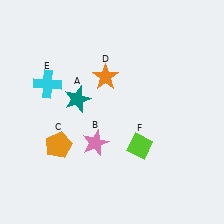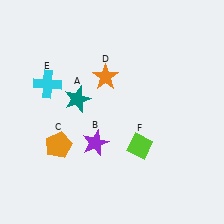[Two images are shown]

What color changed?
The star (B) changed from pink in Image 1 to purple in Image 2.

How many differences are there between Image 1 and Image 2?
There is 1 difference between the two images.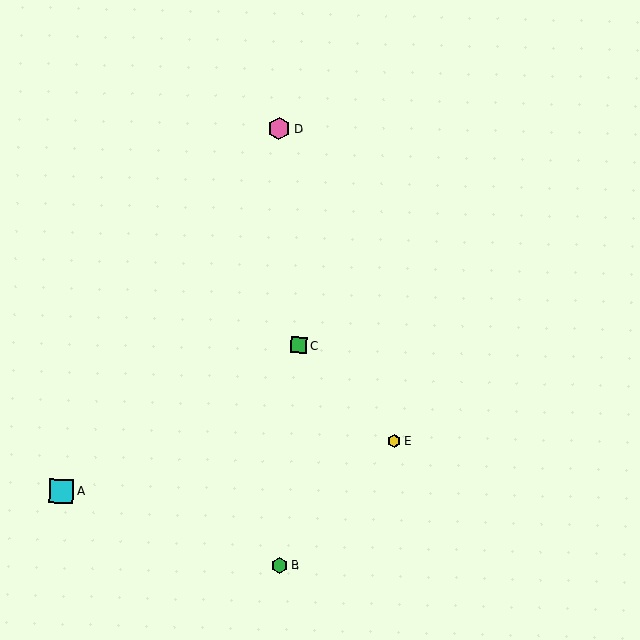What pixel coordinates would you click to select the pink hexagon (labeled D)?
Click at (279, 128) to select the pink hexagon D.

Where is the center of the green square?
The center of the green square is at (299, 345).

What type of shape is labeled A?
Shape A is a cyan square.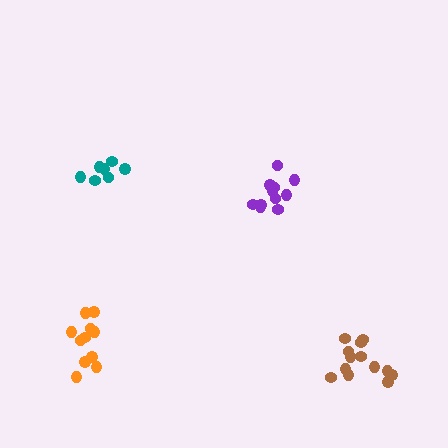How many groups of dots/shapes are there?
There are 4 groups.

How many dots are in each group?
Group 1: 7 dots, Group 2: 12 dots, Group 3: 13 dots, Group 4: 11 dots (43 total).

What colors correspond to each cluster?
The clusters are colored: teal, purple, brown, orange.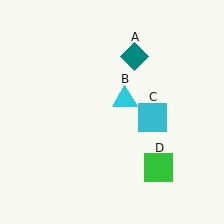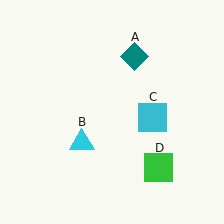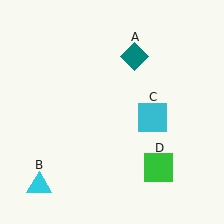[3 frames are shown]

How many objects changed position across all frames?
1 object changed position: cyan triangle (object B).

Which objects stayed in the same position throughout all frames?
Teal diamond (object A) and cyan square (object C) and green square (object D) remained stationary.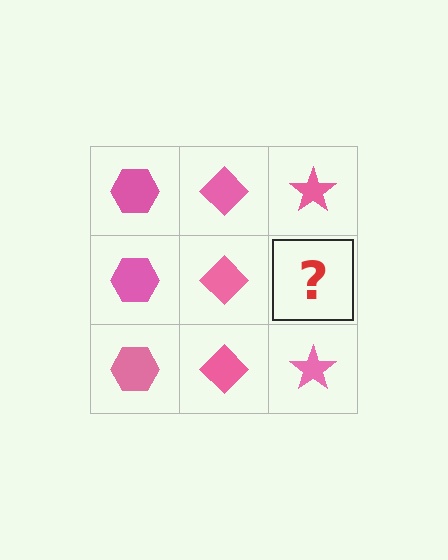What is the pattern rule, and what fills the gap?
The rule is that each column has a consistent shape. The gap should be filled with a pink star.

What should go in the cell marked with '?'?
The missing cell should contain a pink star.